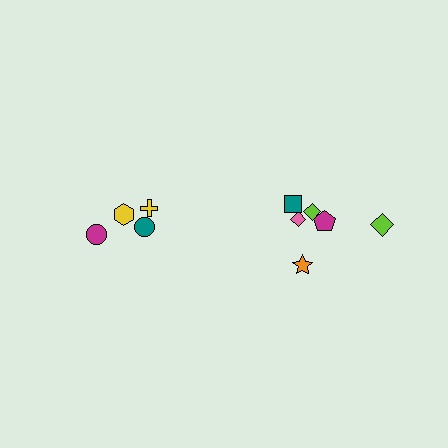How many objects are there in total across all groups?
There are 10 objects.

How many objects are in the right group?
There are 6 objects.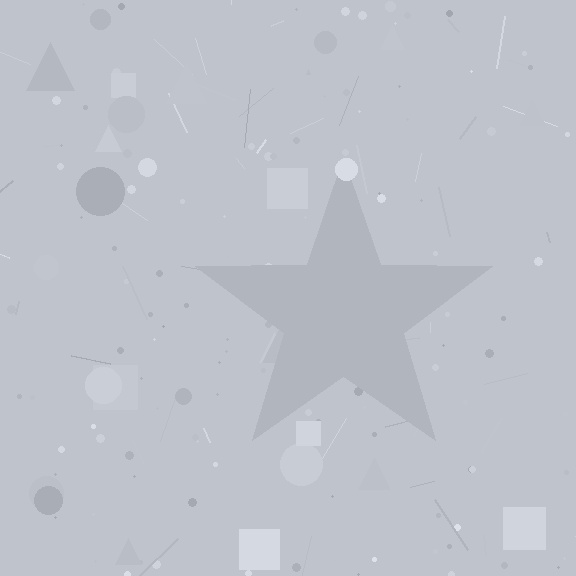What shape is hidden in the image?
A star is hidden in the image.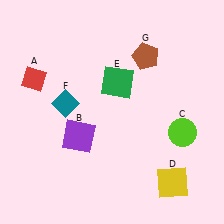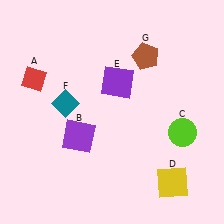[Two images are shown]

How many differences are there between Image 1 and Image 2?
There is 1 difference between the two images.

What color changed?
The square (E) changed from green in Image 1 to purple in Image 2.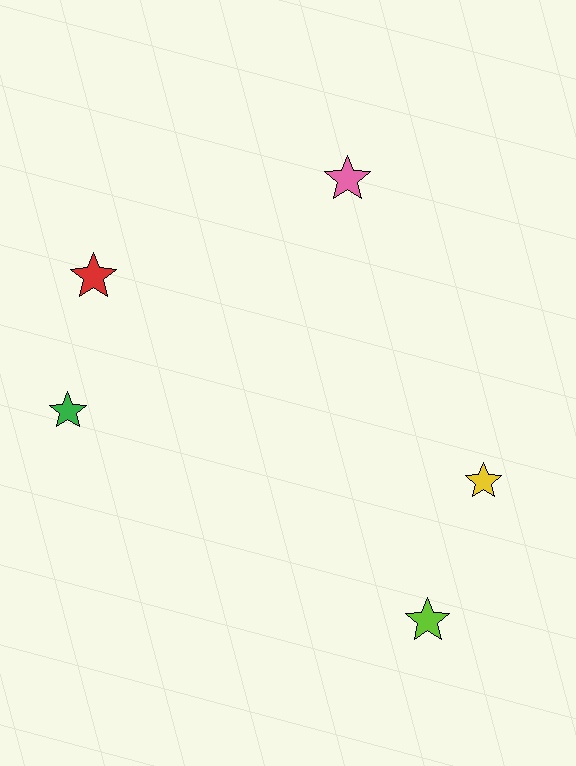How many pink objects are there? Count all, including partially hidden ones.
There is 1 pink object.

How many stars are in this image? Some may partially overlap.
There are 5 stars.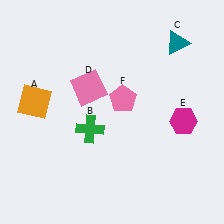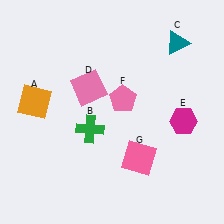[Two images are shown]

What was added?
A pink square (G) was added in Image 2.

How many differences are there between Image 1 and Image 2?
There is 1 difference between the two images.